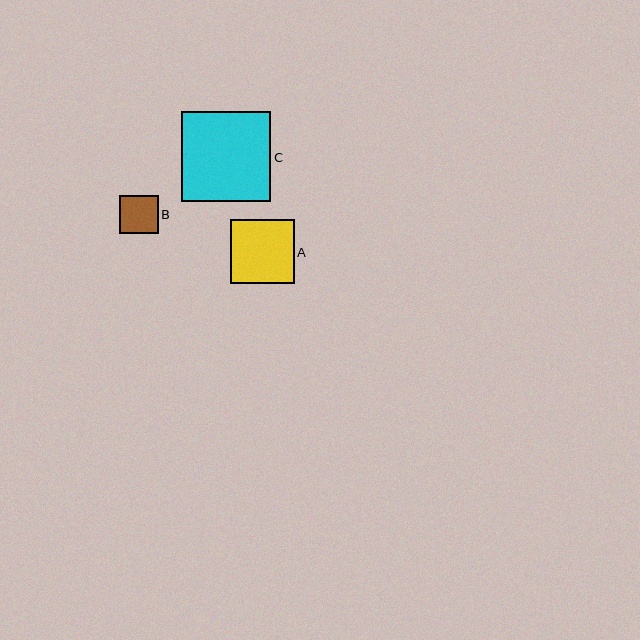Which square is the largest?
Square C is the largest with a size of approximately 89 pixels.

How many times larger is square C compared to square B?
Square C is approximately 2.3 times the size of square B.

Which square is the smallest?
Square B is the smallest with a size of approximately 39 pixels.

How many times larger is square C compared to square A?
Square C is approximately 1.4 times the size of square A.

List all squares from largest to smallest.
From largest to smallest: C, A, B.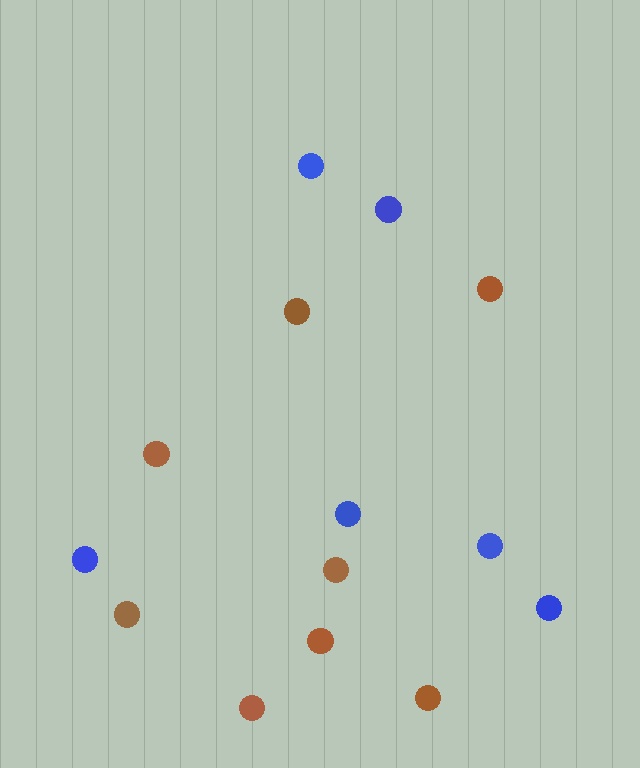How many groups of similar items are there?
There are 2 groups: one group of brown circles (8) and one group of blue circles (6).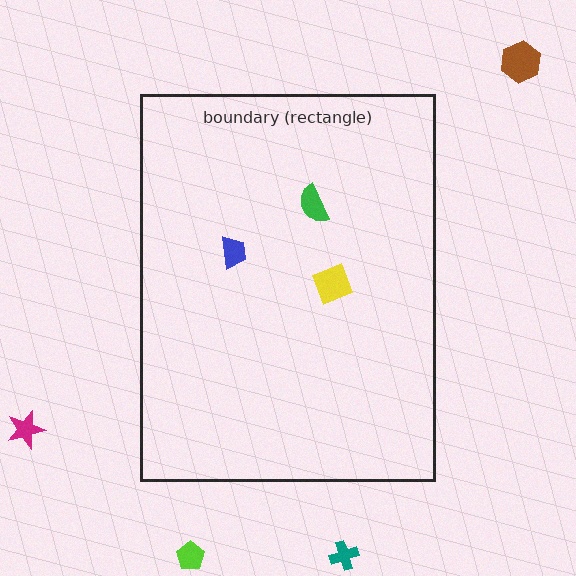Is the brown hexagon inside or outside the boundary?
Outside.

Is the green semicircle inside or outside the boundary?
Inside.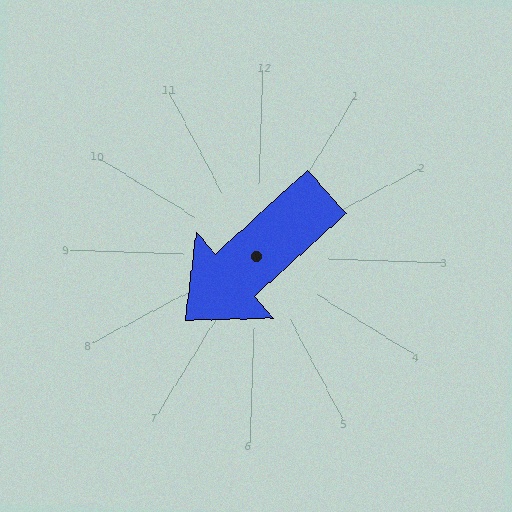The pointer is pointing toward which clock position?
Roughly 8 o'clock.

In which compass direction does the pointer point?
Southwest.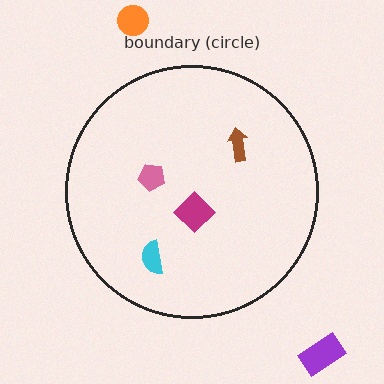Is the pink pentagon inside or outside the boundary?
Inside.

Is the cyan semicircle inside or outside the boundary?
Inside.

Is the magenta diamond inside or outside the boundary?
Inside.